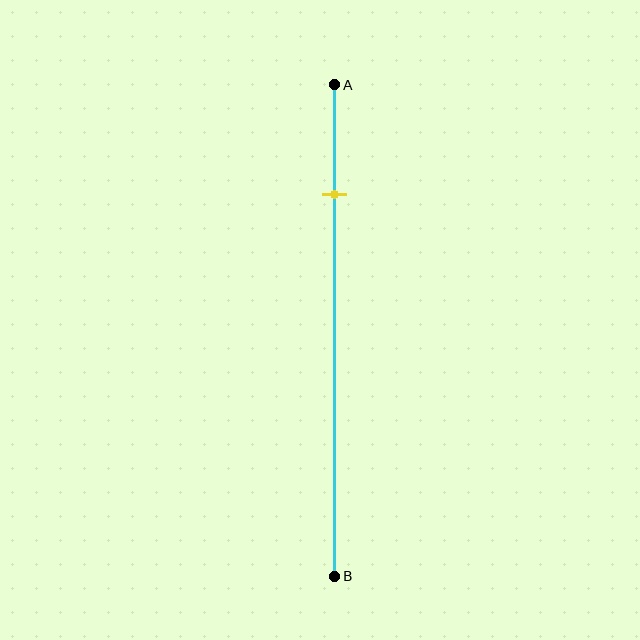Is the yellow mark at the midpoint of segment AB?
No, the mark is at about 20% from A, not at the 50% midpoint.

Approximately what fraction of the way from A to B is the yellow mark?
The yellow mark is approximately 20% of the way from A to B.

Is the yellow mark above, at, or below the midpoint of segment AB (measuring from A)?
The yellow mark is above the midpoint of segment AB.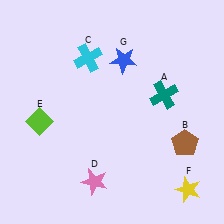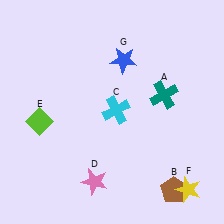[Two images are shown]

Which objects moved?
The objects that moved are: the brown pentagon (B), the cyan cross (C).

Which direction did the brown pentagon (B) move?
The brown pentagon (B) moved down.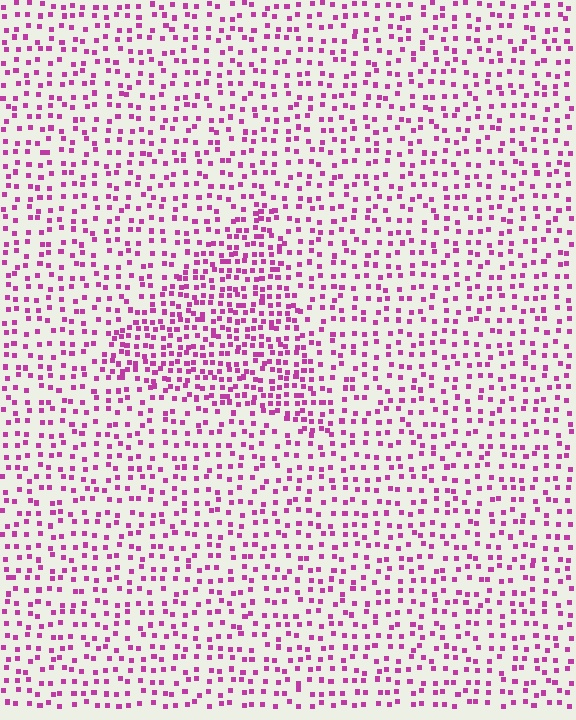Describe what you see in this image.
The image contains small magenta elements arranged at two different densities. A triangle-shaped region is visible where the elements are more densely packed than the surrounding area.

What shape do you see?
I see a triangle.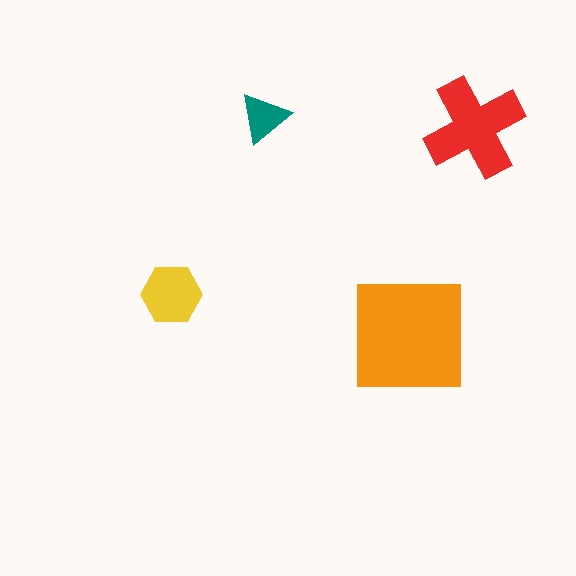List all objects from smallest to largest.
The teal triangle, the yellow hexagon, the red cross, the orange square.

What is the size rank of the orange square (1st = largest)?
1st.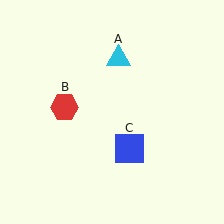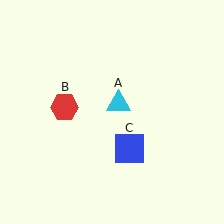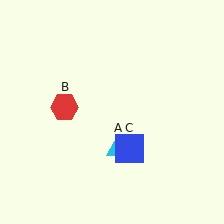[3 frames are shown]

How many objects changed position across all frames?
1 object changed position: cyan triangle (object A).